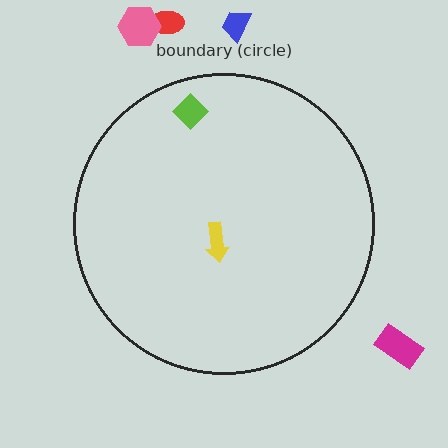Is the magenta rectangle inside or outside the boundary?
Outside.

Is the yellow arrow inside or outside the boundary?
Inside.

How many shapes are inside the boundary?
2 inside, 4 outside.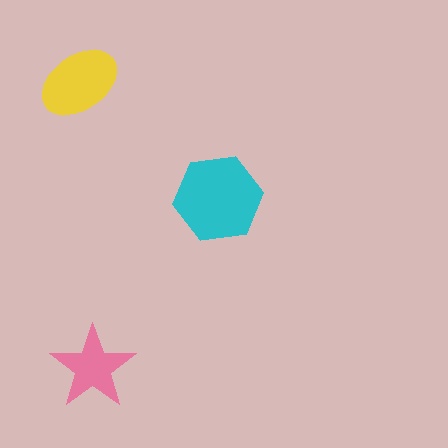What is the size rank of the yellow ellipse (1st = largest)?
2nd.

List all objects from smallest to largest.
The pink star, the yellow ellipse, the cyan hexagon.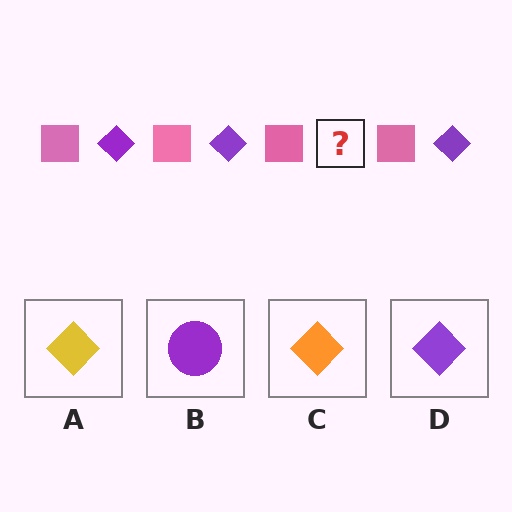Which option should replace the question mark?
Option D.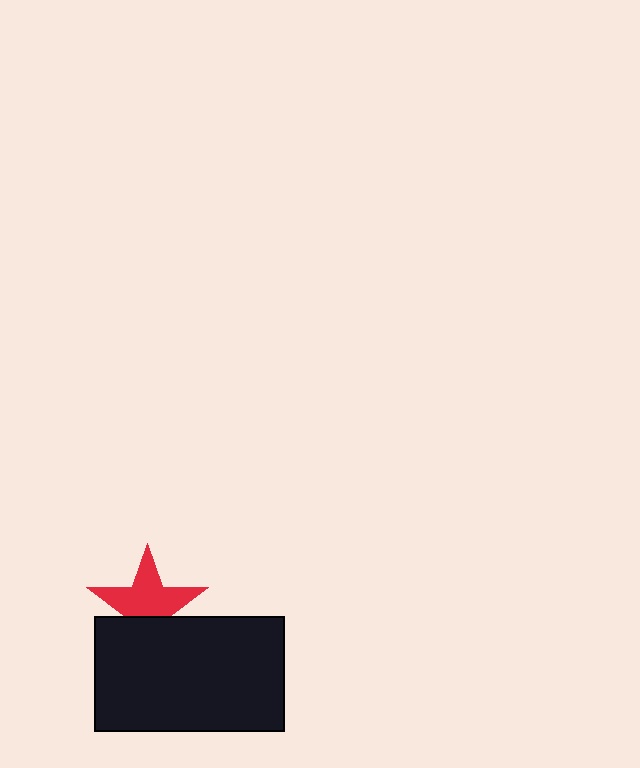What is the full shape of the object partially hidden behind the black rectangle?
The partially hidden object is a red star.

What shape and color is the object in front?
The object in front is a black rectangle.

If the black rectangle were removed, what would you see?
You would see the complete red star.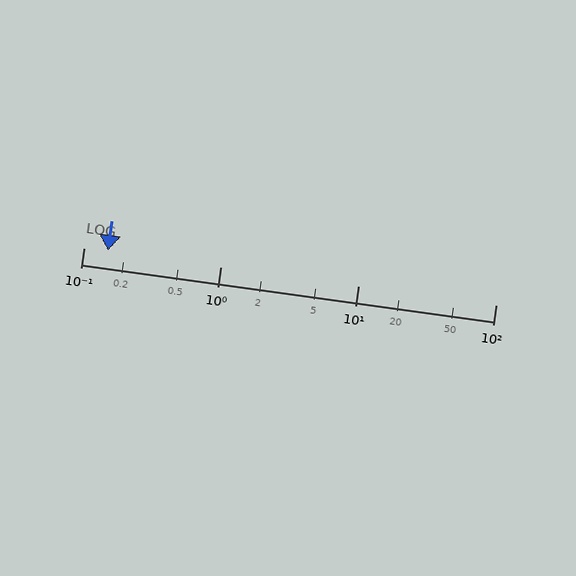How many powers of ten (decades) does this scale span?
The scale spans 3 decades, from 0.1 to 100.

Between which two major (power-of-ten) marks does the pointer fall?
The pointer is between 0.1 and 1.